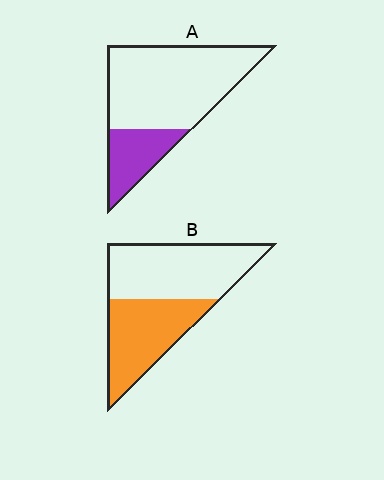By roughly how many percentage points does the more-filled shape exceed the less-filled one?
By roughly 20 percentage points (B over A).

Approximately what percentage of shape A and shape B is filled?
A is approximately 25% and B is approximately 45%.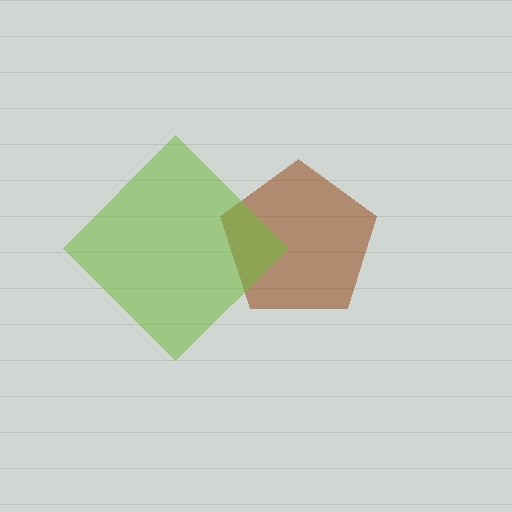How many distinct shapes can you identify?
There are 2 distinct shapes: a brown pentagon, a lime diamond.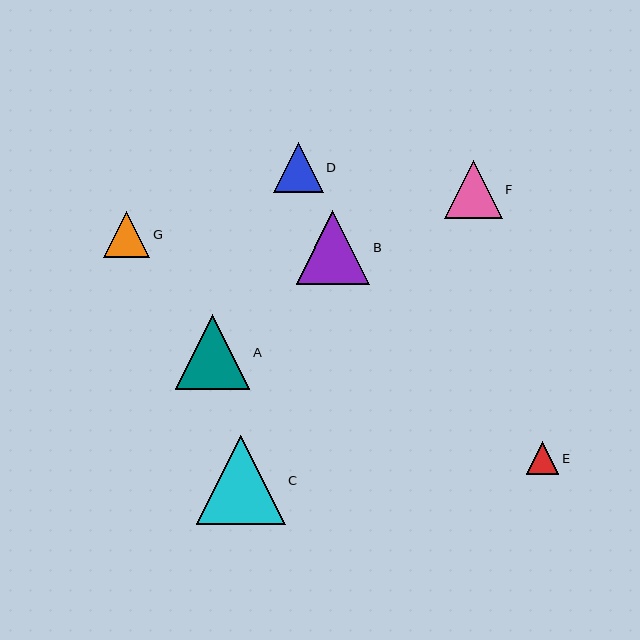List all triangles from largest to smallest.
From largest to smallest: C, A, B, F, D, G, E.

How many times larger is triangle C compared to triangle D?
Triangle C is approximately 1.8 times the size of triangle D.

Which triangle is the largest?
Triangle C is the largest with a size of approximately 89 pixels.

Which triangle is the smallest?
Triangle E is the smallest with a size of approximately 33 pixels.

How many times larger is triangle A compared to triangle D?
Triangle A is approximately 1.5 times the size of triangle D.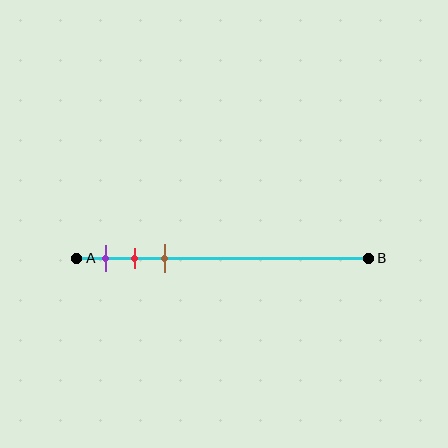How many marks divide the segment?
There are 3 marks dividing the segment.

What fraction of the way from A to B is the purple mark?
The purple mark is approximately 10% (0.1) of the way from A to B.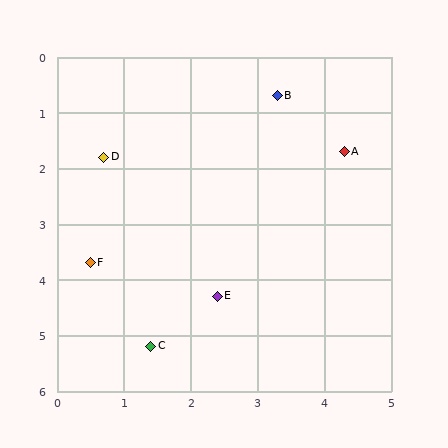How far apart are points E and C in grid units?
Points E and C are about 1.3 grid units apart.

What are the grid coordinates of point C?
Point C is at approximately (1.4, 5.2).